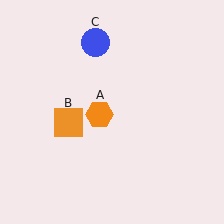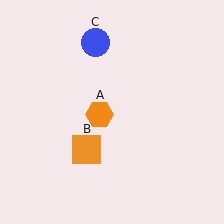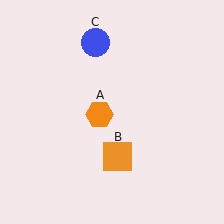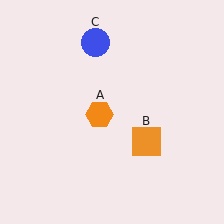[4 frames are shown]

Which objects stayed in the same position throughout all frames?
Orange hexagon (object A) and blue circle (object C) remained stationary.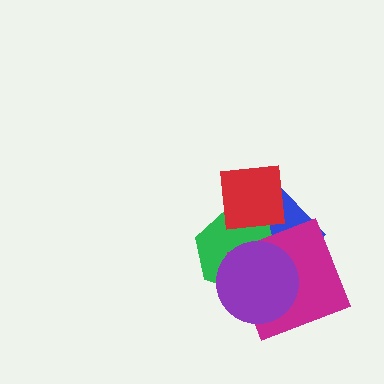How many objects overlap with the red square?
2 objects overlap with the red square.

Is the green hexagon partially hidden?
Yes, it is partially covered by another shape.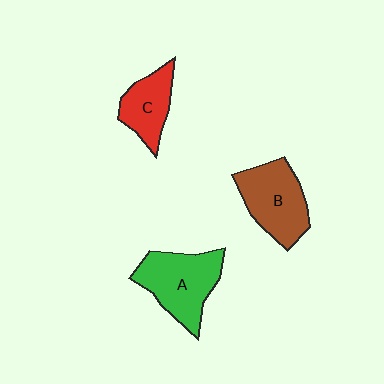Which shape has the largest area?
Shape A (green).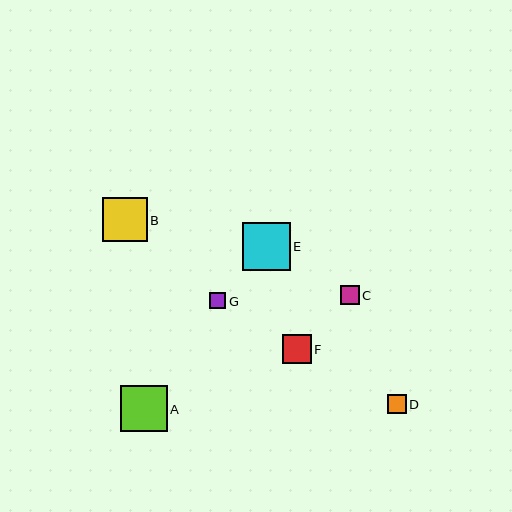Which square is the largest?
Square E is the largest with a size of approximately 48 pixels.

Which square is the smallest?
Square G is the smallest with a size of approximately 16 pixels.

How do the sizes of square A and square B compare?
Square A and square B are approximately the same size.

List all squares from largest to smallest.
From largest to smallest: E, A, B, F, D, C, G.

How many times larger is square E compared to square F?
Square E is approximately 1.6 times the size of square F.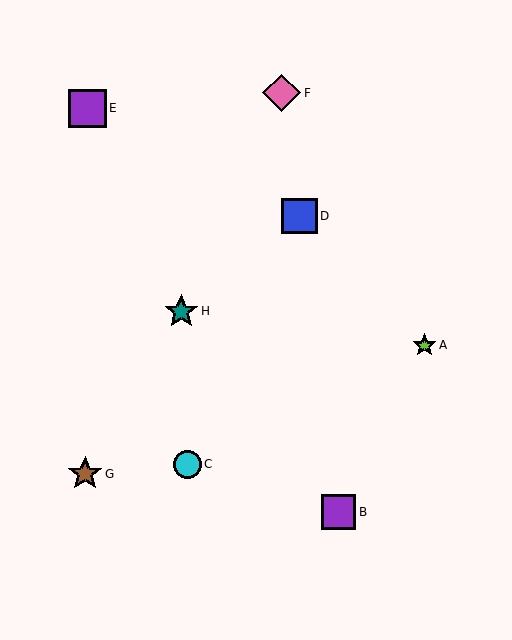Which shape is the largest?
The purple square (labeled E) is the largest.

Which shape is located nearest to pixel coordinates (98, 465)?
The brown star (labeled G) at (85, 474) is nearest to that location.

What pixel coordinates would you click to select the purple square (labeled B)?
Click at (338, 512) to select the purple square B.